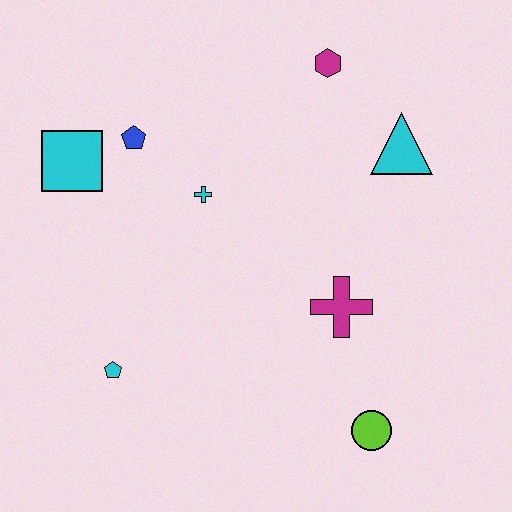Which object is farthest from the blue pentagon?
The lime circle is farthest from the blue pentagon.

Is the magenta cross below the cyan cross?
Yes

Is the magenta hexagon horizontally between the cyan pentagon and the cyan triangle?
Yes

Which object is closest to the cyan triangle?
The magenta hexagon is closest to the cyan triangle.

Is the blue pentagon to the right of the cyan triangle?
No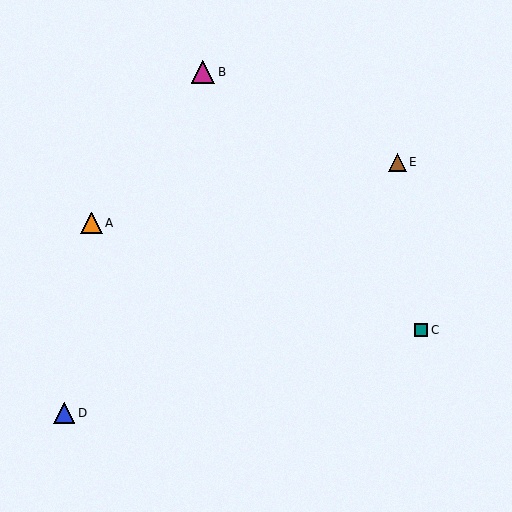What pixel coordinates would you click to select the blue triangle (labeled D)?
Click at (64, 413) to select the blue triangle D.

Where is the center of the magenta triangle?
The center of the magenta triangle is at (203, 72).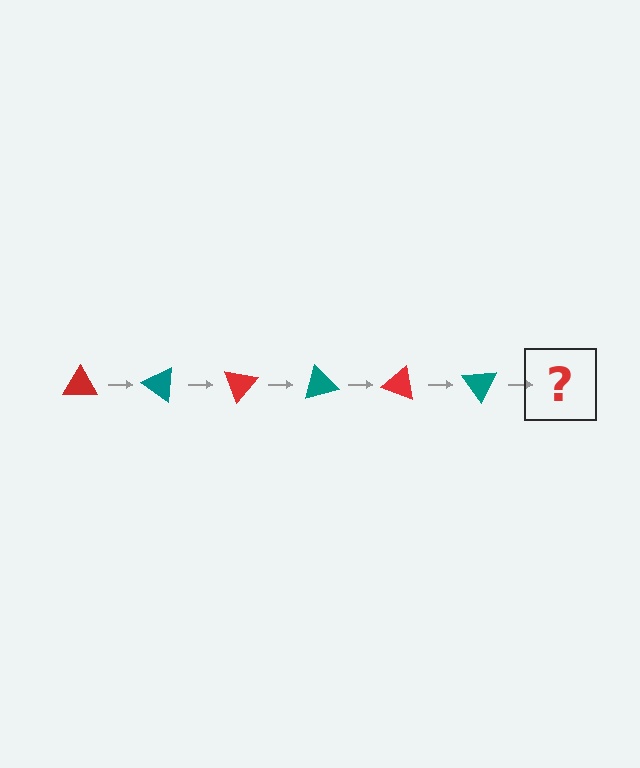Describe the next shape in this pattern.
It should be a red triangle, rotated 210 degrees from the start.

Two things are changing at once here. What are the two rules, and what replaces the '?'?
The two rules are that it rotates 35 degrees each step and the color cycles through red and teal. The '?' should be a red triangle, rotated 210 degrees from the start.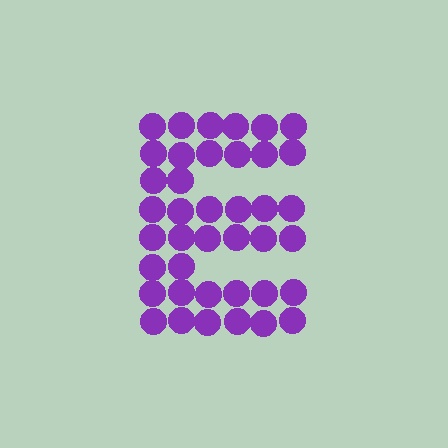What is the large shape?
The large shape is the letter E.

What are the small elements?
The small elements are circles.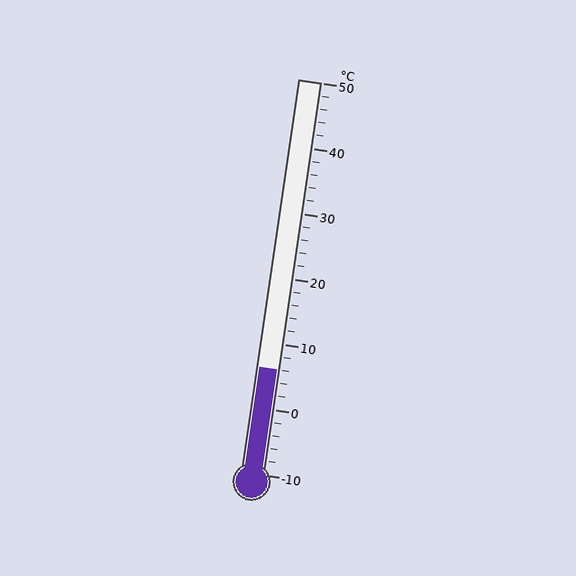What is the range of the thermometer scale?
The thermometer scale ranges from -10°C to 50°C.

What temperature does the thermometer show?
The thermometer shows approximately 6°C.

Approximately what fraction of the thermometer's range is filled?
The thermometer is filled to approximately 25% of its range.